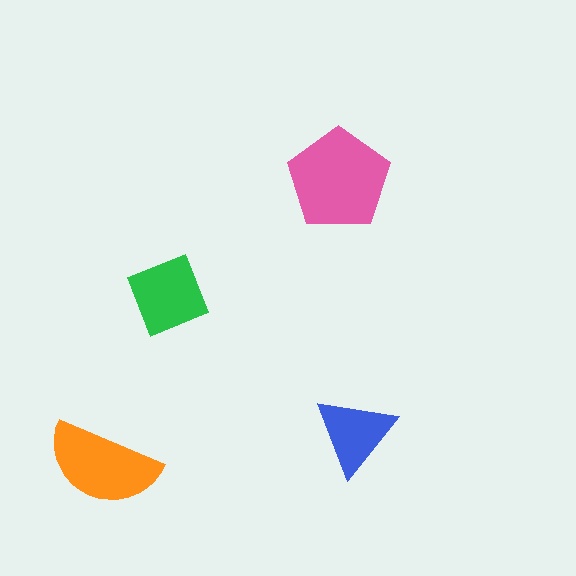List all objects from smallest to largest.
The blue triangle, the green square, the orange semicircle, the pink pentagon.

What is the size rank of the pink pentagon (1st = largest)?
1st.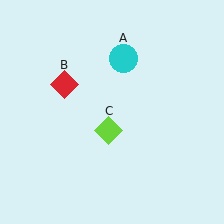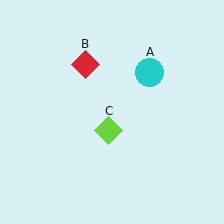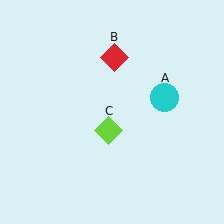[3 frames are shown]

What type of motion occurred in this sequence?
The cyan circle (object A), red diamond (object B) rotated clockwise around the center of the scene.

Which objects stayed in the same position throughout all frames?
Lime diamond (object C) remained stationary.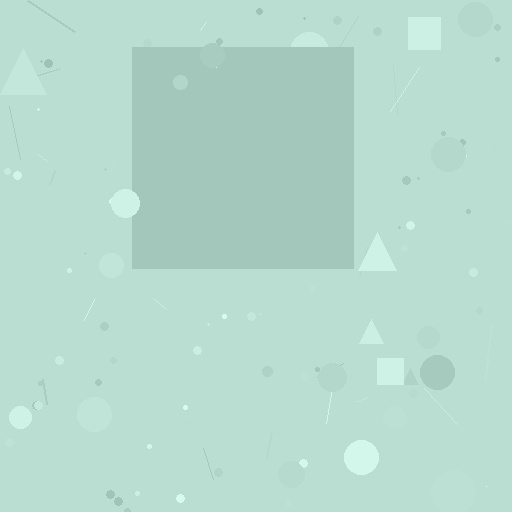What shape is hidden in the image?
A square is hidden in the image.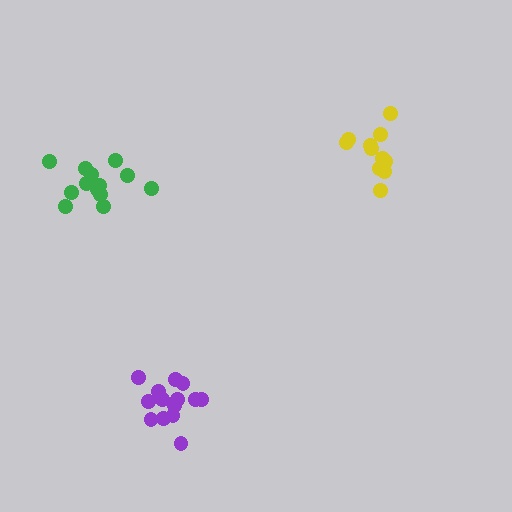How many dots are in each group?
Group 1: 14 dots, Group 2: 14 dots, Group 3: 11 dots (39 total).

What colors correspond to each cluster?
The clusters are colored: green, purple, yellow.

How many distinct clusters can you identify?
There are 3 distinct clusters.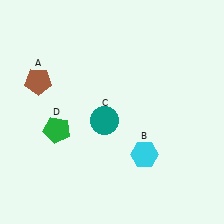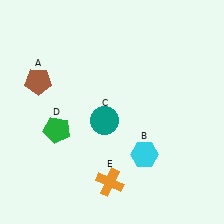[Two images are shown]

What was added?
An orange cross (E) was added in Image 2.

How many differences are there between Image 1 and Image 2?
There is 1 difference between the two images.